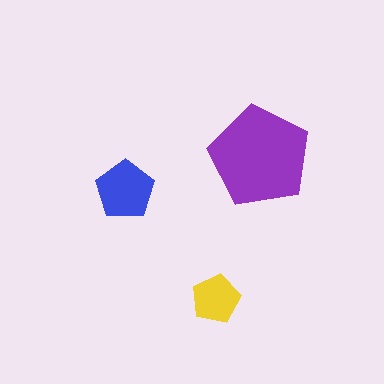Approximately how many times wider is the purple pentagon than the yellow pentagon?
About 2 times wider.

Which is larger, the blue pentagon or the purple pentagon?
The purple one.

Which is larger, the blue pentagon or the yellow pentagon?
The blue one.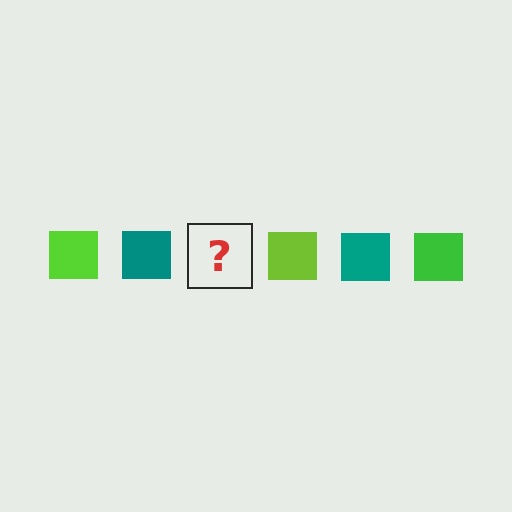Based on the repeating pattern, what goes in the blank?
The blank should be a green square.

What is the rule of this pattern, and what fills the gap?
The rule is that the pattern cycles through lime, teal, green squares. The gap should be filled with a green square.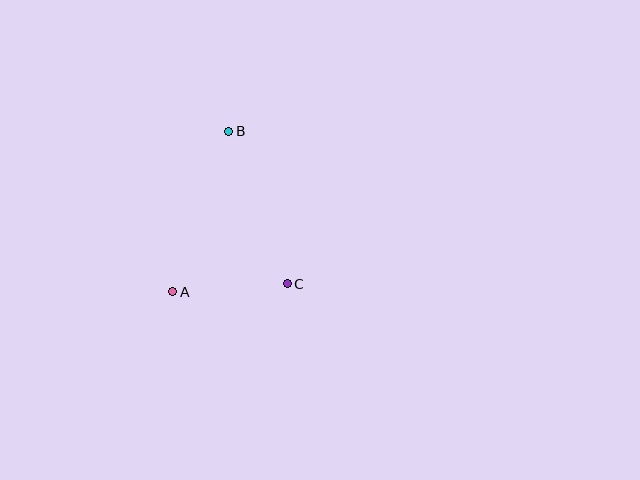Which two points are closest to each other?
Points A and C are closest to each other.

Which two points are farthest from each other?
Points A and B are farthest from each other.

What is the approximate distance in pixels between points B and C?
The distance between B and C is approximately 163 pixels.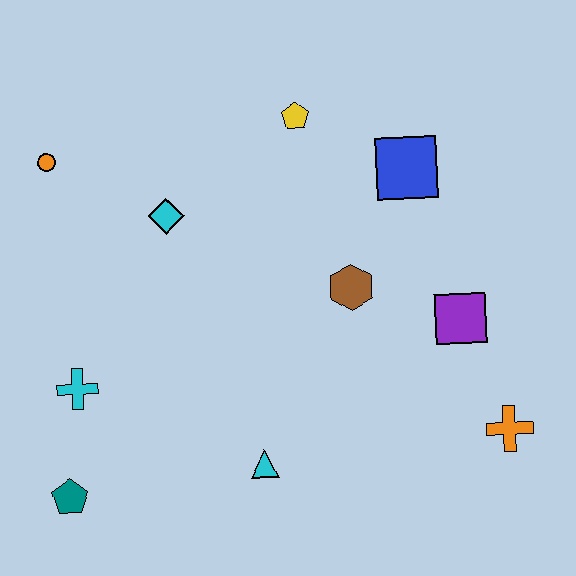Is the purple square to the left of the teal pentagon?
No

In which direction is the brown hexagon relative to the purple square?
The brown hexagon is to the left of the purple square.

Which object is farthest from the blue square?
The teal pentagon is farthest from the blue square.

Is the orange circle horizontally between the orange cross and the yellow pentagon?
No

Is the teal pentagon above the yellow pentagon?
No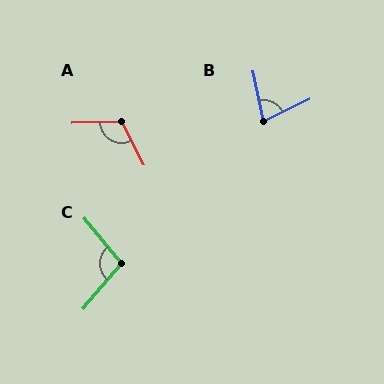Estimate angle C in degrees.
Approximately 100 degrees.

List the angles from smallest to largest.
B (76°), C (100°), A (116°).